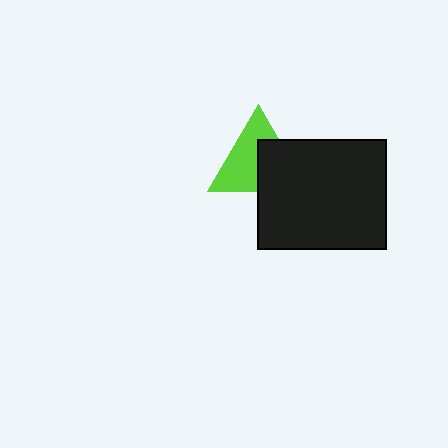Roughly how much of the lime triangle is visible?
About half of it is visible (roughly 58%).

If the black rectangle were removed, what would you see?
You would see the complete lime triangle.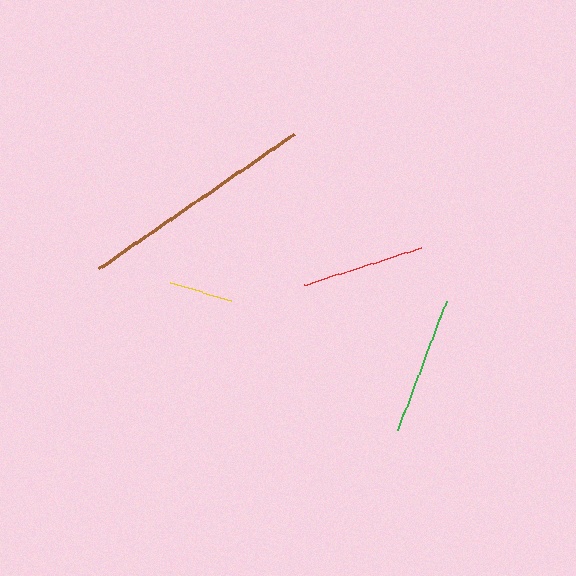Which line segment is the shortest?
The yellow line is the shortest at approximately 63 pixels.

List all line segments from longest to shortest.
From longest to shortest: brown, green, red, yellow.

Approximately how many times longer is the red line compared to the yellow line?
The red line is approximately 2.0 times the length of the yellow line.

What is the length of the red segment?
The red segment is approximately 124 pixels long.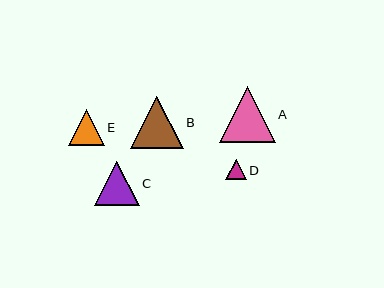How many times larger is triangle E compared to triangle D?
Triangle E is approximately 1.7 times the size of triangle D.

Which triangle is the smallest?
Triangle D is the smallest with a size of approximately 20 pixels.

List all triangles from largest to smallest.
From largest to smallest: A, B, C, E, D.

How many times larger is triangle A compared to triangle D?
Triangle A is approximately 2.8 times the size of triangle D.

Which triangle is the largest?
Triangle A is the largest with a size of approximately 56 pixels.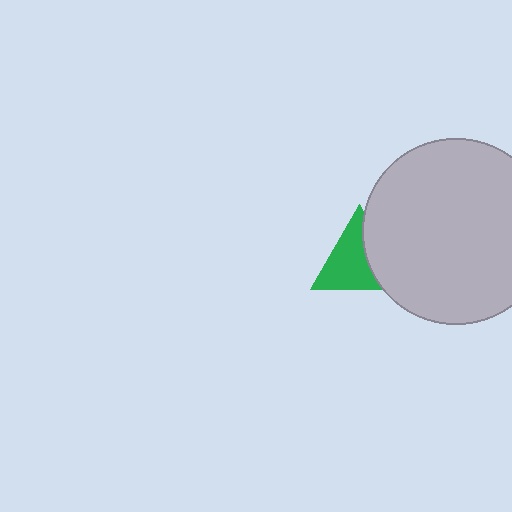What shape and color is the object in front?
The object in front is a light gray circle.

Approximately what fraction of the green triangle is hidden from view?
Roughly 36% of the green triangle is hidden behind the light gray circle.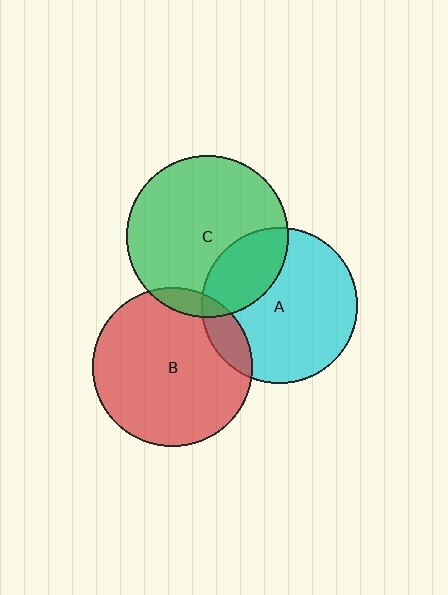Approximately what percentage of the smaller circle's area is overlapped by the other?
Approximately 10%.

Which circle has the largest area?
Circle C (green).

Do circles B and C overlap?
Yes.